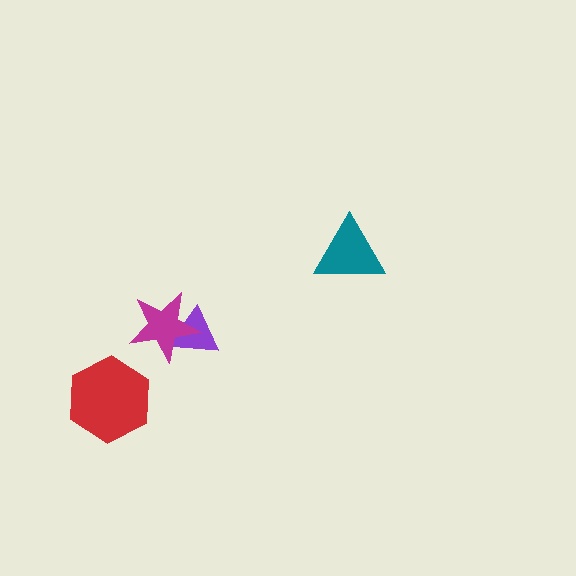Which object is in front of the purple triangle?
The magenta star is in front of the purple triangle.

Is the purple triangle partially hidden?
Yes, it is partially covered by another shape.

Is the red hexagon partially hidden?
No, no other shape covers it.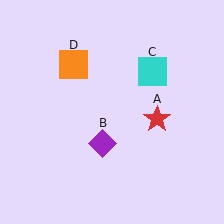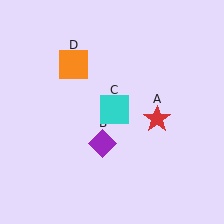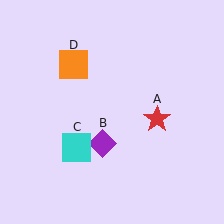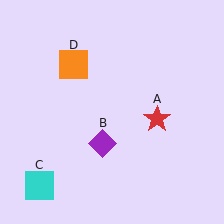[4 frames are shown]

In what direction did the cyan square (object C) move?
The cyan square (object C) moved down and to the left.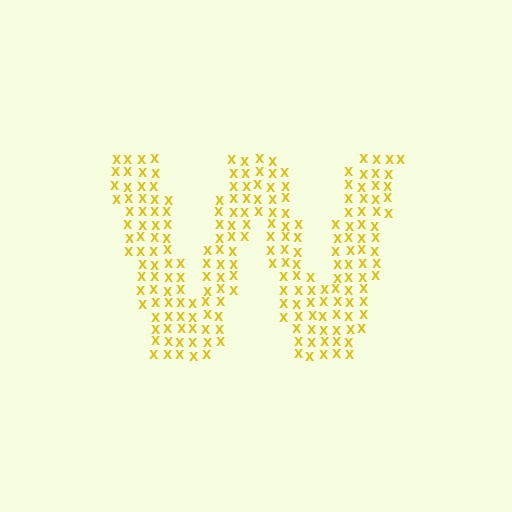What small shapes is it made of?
It is made of small letter X's.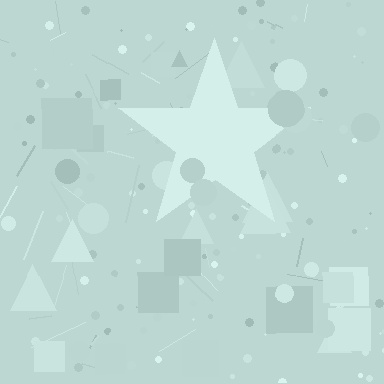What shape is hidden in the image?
A star is hidden in the image.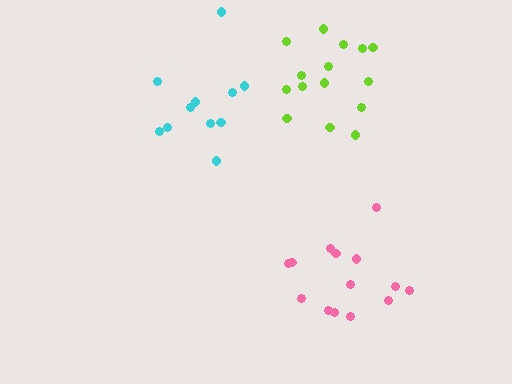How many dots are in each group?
Group 1: 15 dots, Group 2: 14 dots, Group 3: 11 dots (40 total).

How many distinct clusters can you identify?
There are 3 distinct clusters.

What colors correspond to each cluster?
The clusters are colored: lime, pink, cyan.